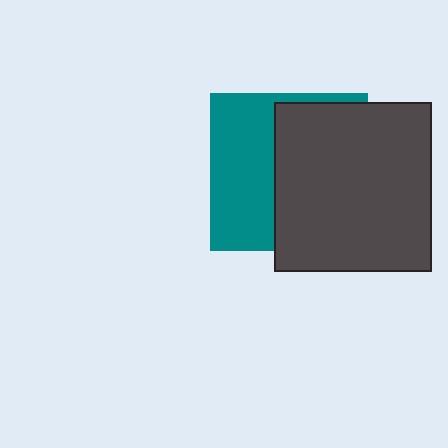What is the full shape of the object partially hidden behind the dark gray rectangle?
The partially hidden object is a teal square.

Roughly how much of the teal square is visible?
A small part of it is visible (roughly 44%).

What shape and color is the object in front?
The object in front is a dark gray rectangle.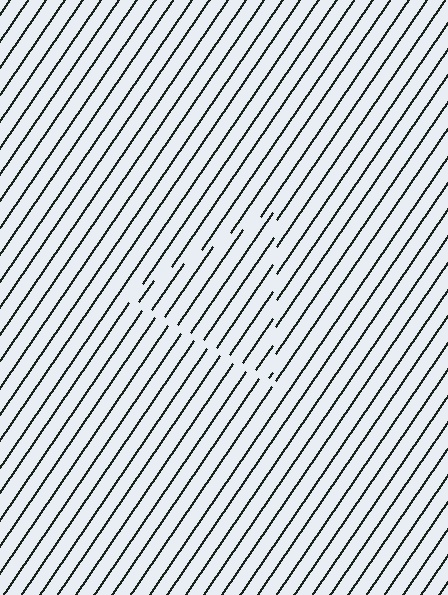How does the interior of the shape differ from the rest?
The interior of the shape contains the same grating, shifted by half a period — the contour is defined by the phase discontinuity where line-ends from the inner and outer gratings abut.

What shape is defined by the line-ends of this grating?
An illusory triangle. The interior of the shape contains the same grating, shifted by half a period — the contour is defined by the phase discontinuity where line-ends from the inner and outer gratings abut.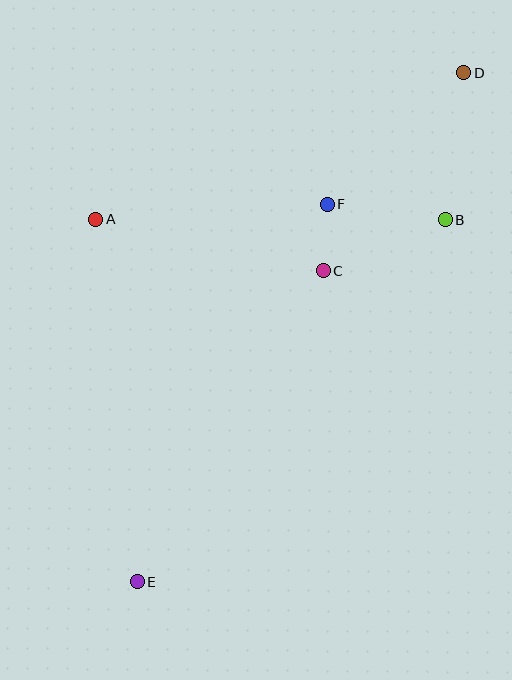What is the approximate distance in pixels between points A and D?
The distance between A and D is approximately 396 pixels.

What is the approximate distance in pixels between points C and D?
The distance between C and D is approximately 243 pixels.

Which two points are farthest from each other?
Points D and E are farthest from each other.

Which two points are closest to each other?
Points C and F are closest to each other.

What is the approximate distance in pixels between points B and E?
The distance between B and E is approximately 476 pixels.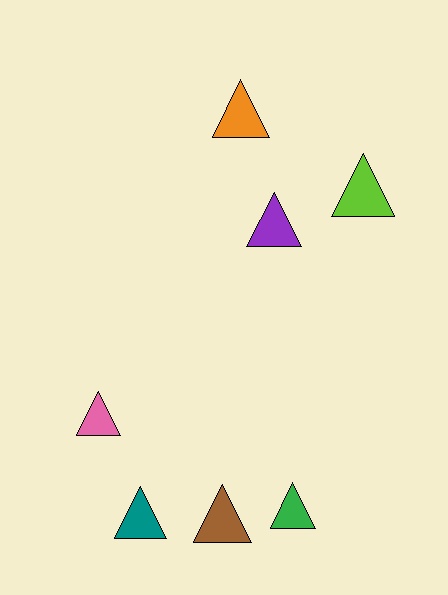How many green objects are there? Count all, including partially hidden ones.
There is 1 green object.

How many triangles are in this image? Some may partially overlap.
There are 7 triangles.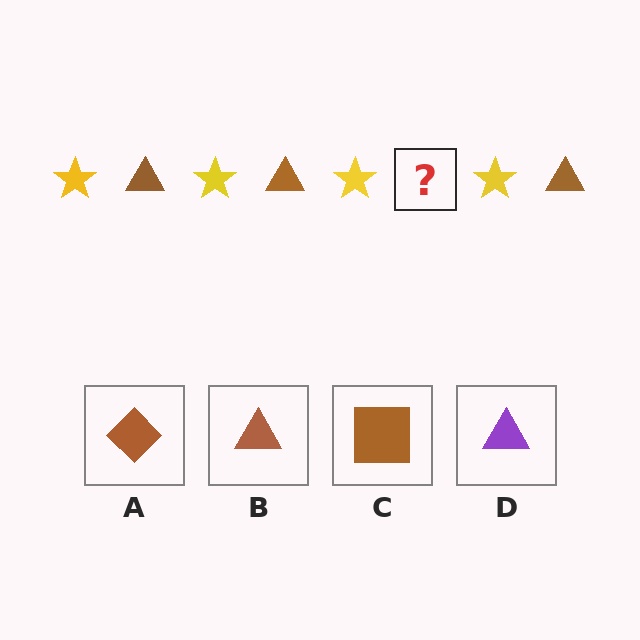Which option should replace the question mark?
Option B.